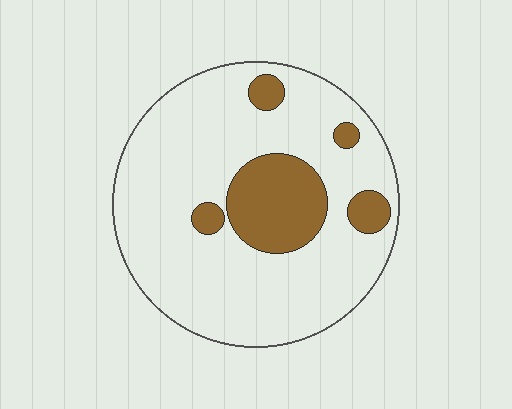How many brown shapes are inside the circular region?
5.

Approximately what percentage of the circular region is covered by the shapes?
Approximately 20%.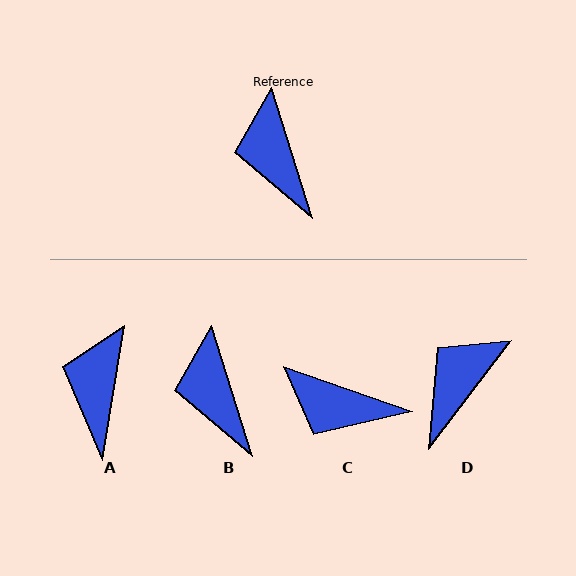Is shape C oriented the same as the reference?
No, it is off by about 53 degrees.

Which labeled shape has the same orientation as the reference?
B.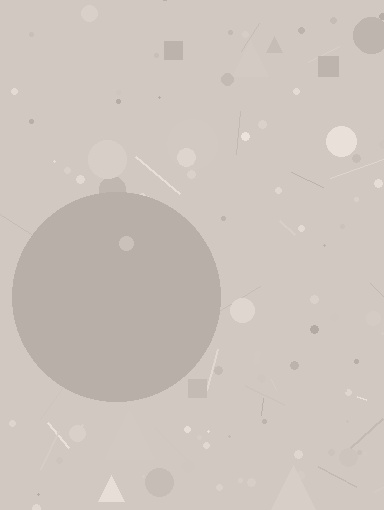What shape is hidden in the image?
A circle is hidden in the image.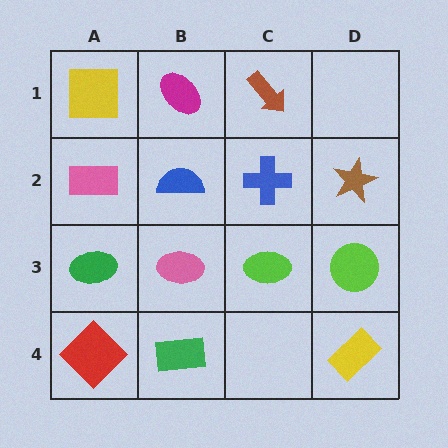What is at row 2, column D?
A brown star.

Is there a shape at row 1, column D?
No, that cell is empty.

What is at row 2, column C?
A blue cross.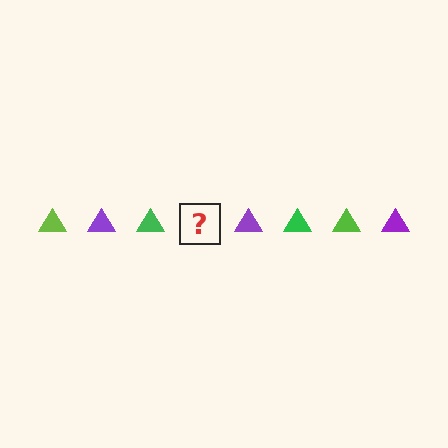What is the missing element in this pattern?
The missing element is a lime triangle.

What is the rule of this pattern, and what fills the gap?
The rule is that the pattern cycles through lime, purple, green triangles. The gap should be filled with a lime triangle.